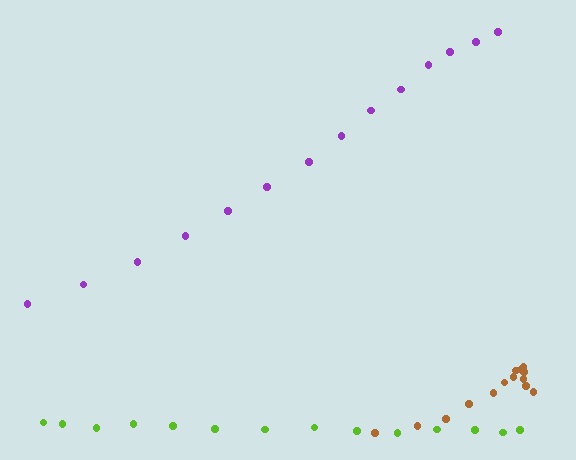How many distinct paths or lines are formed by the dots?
There are 3 distinct paths.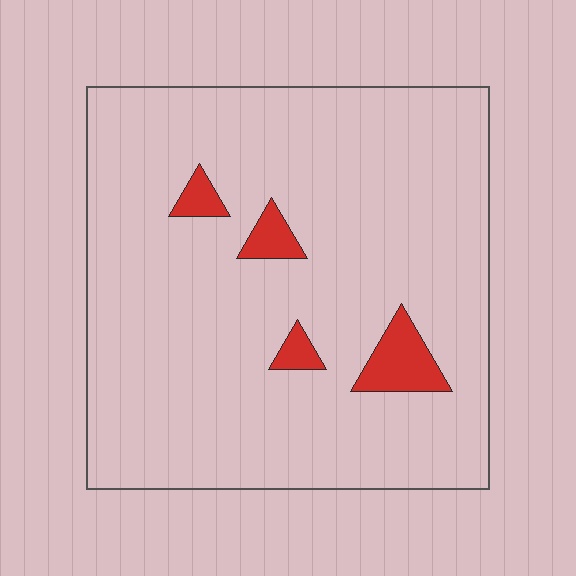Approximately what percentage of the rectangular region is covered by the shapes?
Approximately 5%.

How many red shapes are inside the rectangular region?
4.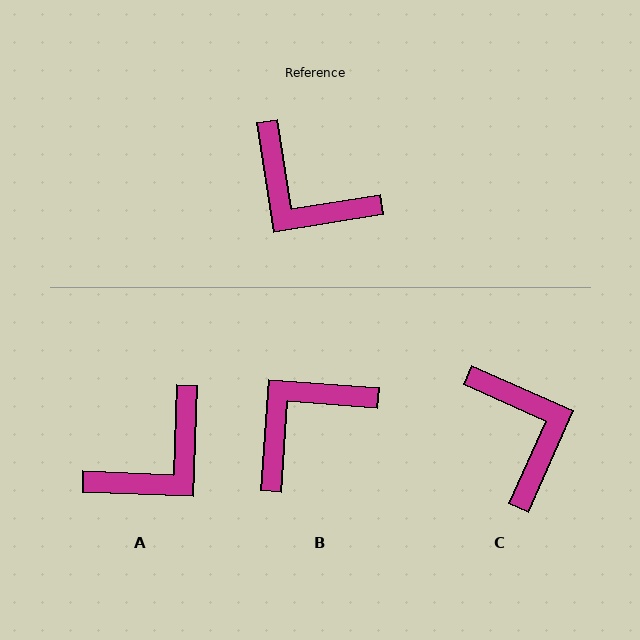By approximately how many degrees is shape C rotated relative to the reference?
Approximately 147 degrees counter-clockwise.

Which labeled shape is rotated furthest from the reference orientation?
C, about 147 degrees away.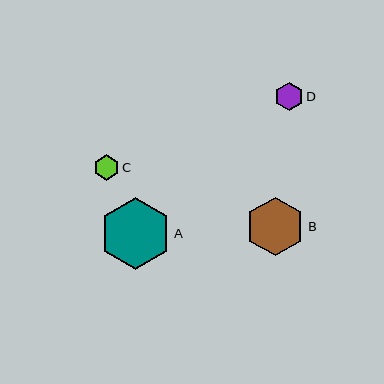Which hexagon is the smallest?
Hexagon C is the smallest with a size of approximately 25 pixels.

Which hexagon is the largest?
Hexagon A is the largest with a size of approximately 72 pixels.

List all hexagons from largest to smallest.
From largest to smallest: A, B, D, C.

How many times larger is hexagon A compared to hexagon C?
Hexagon A is approximately 2.8 times the size of hexagon C.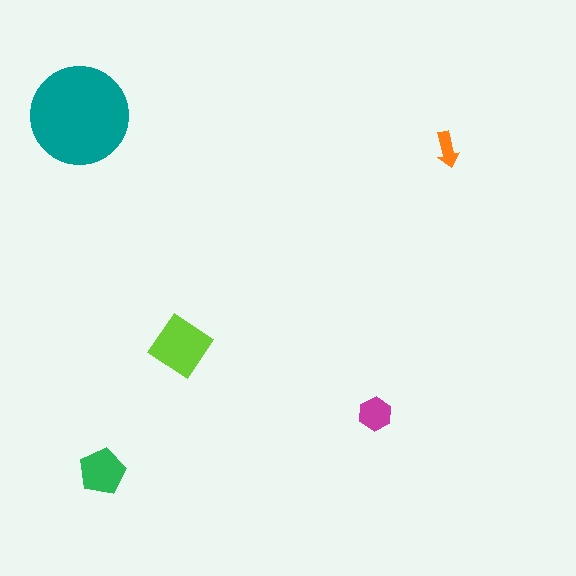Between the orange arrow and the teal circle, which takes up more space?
The teal circle.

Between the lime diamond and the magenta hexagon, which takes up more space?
The lime diamond.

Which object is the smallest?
The orange arrow.